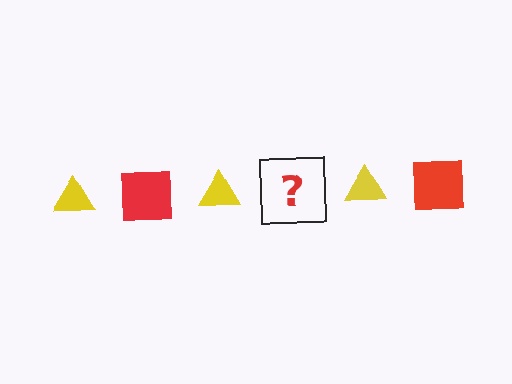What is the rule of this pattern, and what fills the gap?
The rule is that the pattern alternates between yellow triangle and red square. The gap should be filled with a red square.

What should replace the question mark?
The question mark should be replaced with a red square.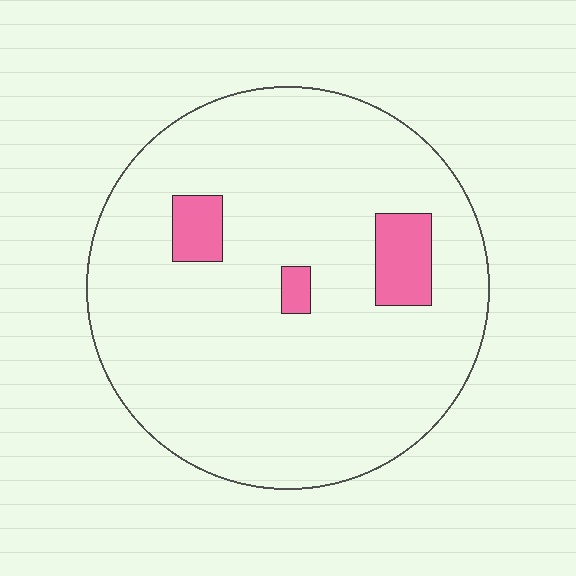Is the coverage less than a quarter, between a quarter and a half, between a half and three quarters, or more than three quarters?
Less than a quarter.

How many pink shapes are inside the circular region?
3.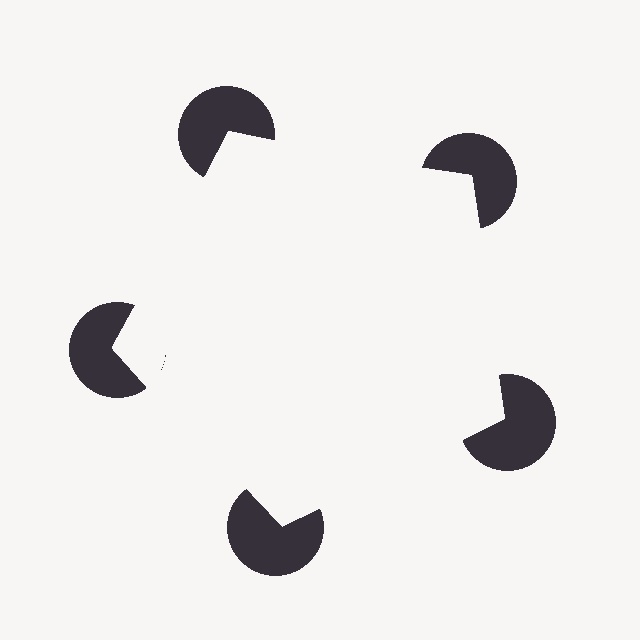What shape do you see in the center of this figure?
An illusory pentagon — its edges are inferred from the aligned wedge cuts in the pac-man discs, not physically drawn.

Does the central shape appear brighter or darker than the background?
It typically appears slightly brighter than the background, even though no actual brightness change is drawn.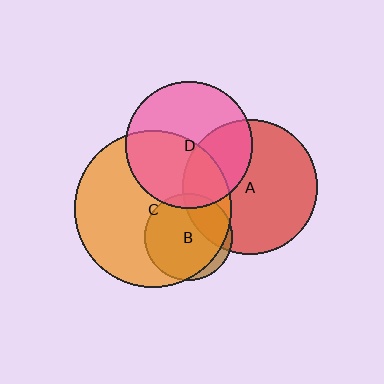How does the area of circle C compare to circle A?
Approximately 1.3 times.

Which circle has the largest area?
Circle C (orange).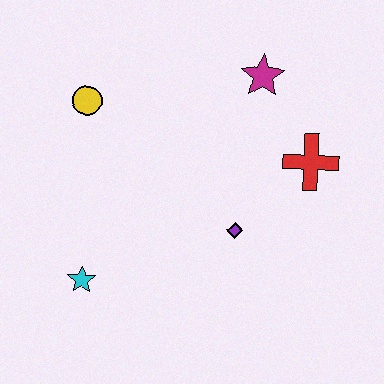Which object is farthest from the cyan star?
The magenta star is farthest from the cyan star.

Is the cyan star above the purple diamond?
No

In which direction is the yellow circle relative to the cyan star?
The yellow circle is above the cyan star.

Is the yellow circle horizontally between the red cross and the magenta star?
No